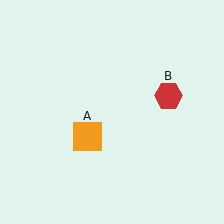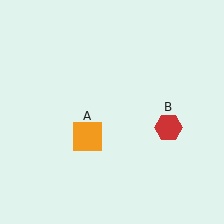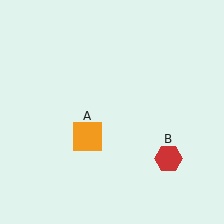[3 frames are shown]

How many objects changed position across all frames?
1 object changed position: red hexagon (object B).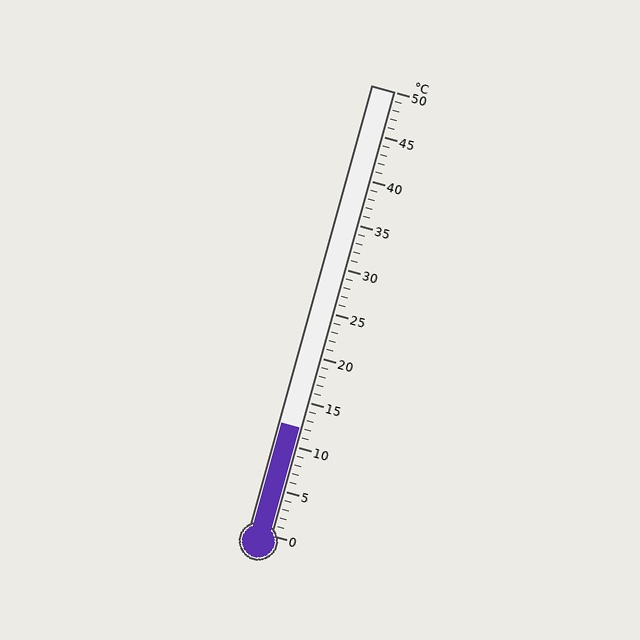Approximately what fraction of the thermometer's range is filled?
The thermometer is filled to approximately 25% of its range.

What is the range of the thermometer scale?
The thermometer scale ranges from 0°C to 50°C.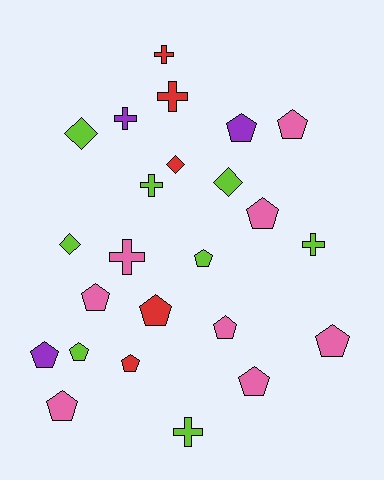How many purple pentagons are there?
There are 2 purple pentagons.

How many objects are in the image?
There are 24 objects.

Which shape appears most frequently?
Pentagon, with 13 objects.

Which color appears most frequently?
Pink, with 8 objects.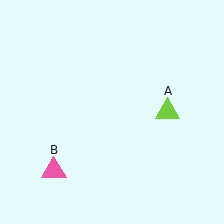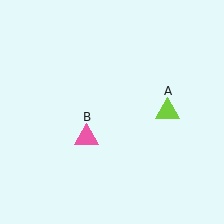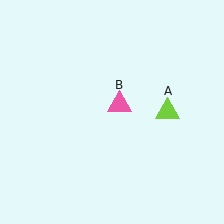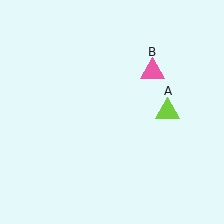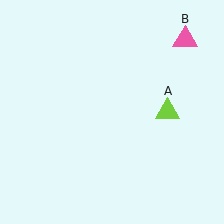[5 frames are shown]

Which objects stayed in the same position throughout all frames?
Lime triangle (object A) remained stationary.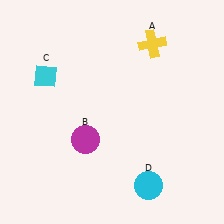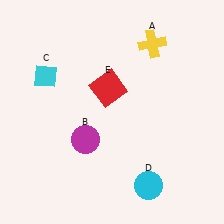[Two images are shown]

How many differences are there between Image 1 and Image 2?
There is 1 difference between the two images.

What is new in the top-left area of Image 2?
A red square (E) was added in the top-left area of Image 2.